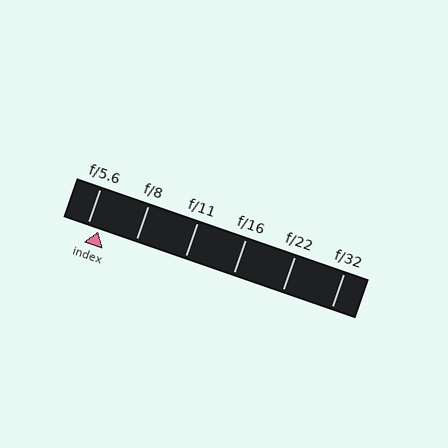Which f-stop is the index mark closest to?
The index mark is closest to f/5.6.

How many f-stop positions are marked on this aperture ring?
There are 6 f-stop positions marked.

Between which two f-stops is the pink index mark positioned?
The index mark is between f/5.6 and f/8.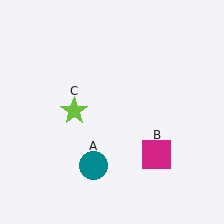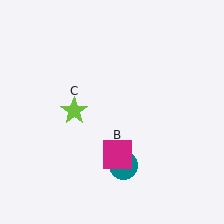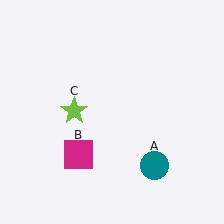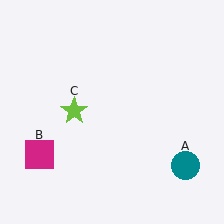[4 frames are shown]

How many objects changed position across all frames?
2 objects changed position: teal circle (object A), magenta square (object B).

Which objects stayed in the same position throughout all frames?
Lime star (object C) remained stationary.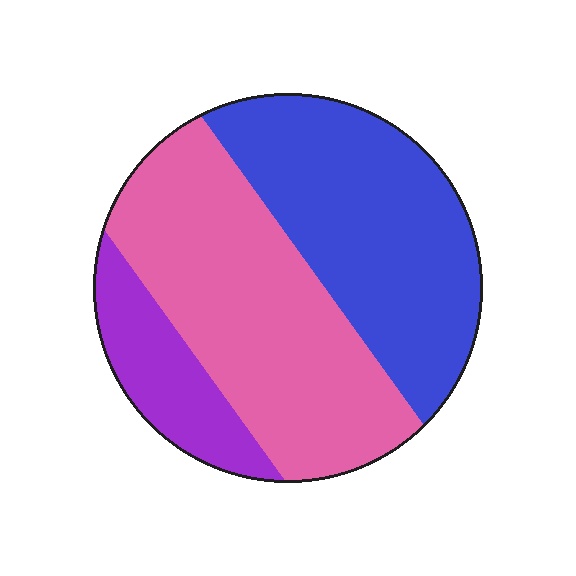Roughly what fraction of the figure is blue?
Blue covers 40% of the figure.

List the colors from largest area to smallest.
From largest to smallest: pink, blue, purple.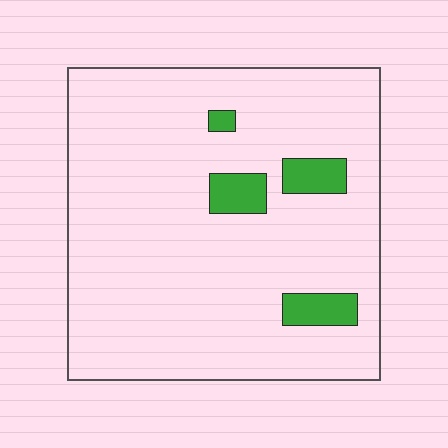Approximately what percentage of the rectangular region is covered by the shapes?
Approximately 10%.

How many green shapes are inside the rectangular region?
4.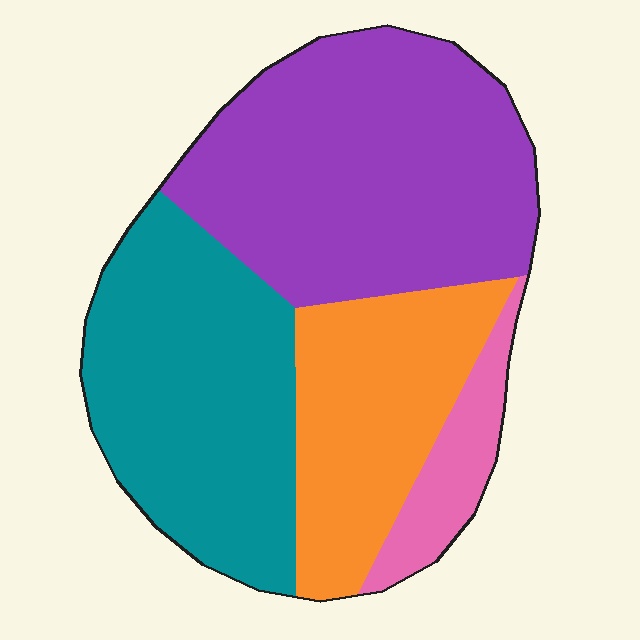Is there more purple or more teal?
Purple.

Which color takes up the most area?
Purple, at roughly 40%.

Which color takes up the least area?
Pink, at roughly 10%.